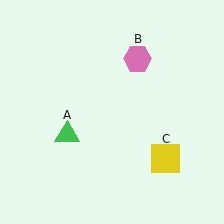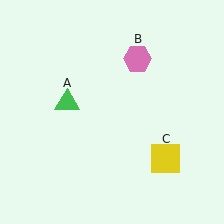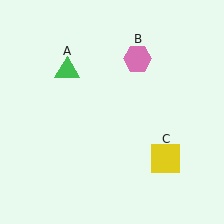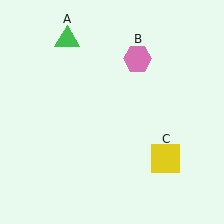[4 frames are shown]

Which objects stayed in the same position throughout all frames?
Pink hexagon (object B) and yellow square (object C) remained stationary.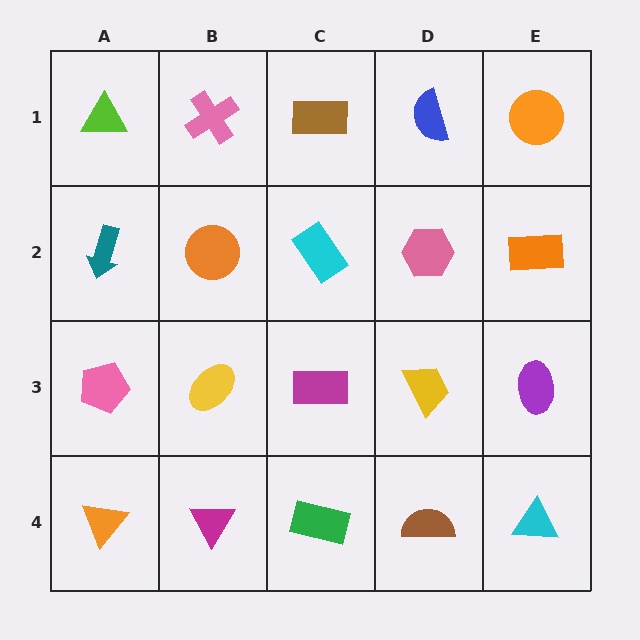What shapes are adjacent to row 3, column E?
An orange rectangle (row 2, column E), a cyan triangle (row 4, column E), a yellow trapezoid (row 3, column D).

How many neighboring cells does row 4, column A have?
2.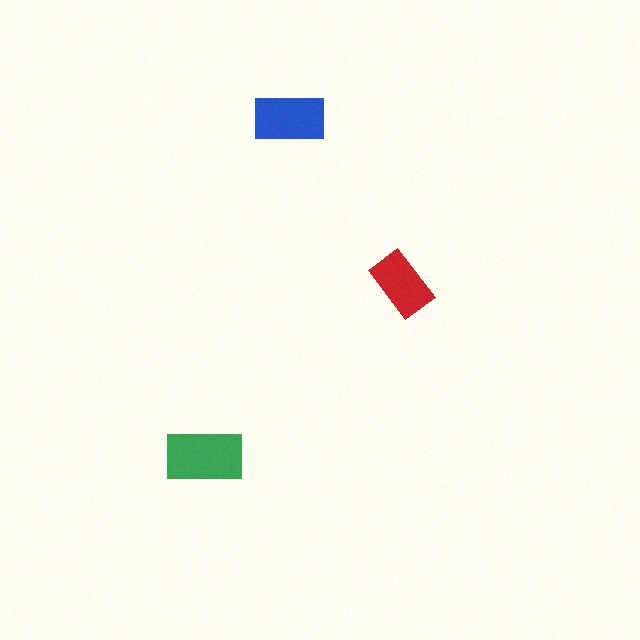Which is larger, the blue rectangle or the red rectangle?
The blue one.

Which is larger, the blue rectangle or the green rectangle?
The green one.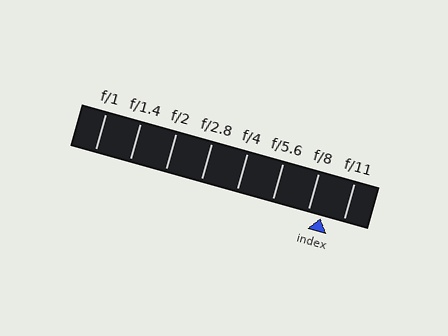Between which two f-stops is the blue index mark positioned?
The index mark is between f/8 and f/11.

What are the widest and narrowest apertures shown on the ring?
The widest aperture shown is f/1 and the narrowest is f/11.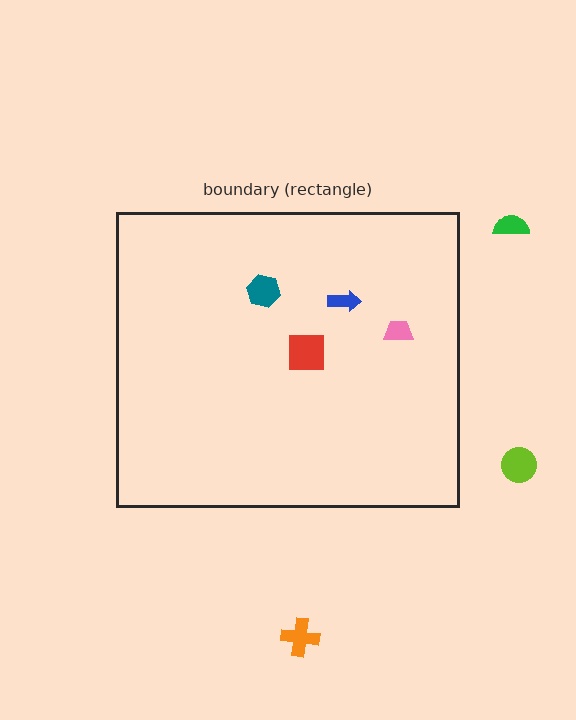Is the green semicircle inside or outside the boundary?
Outside.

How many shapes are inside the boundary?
4 inside, 3 outside.